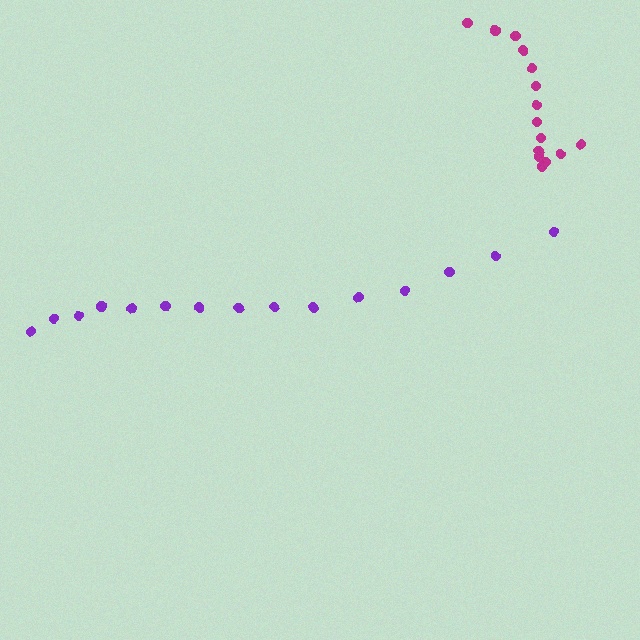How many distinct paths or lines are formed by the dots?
There are 2 distinct paths.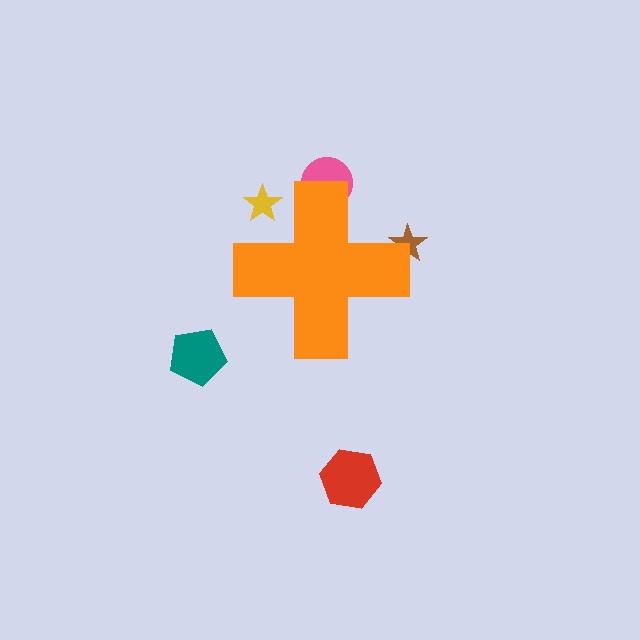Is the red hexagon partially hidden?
No, the red hexagon is fully visible.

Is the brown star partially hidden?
Yes, the brown star is partially hidden behind the orange cross.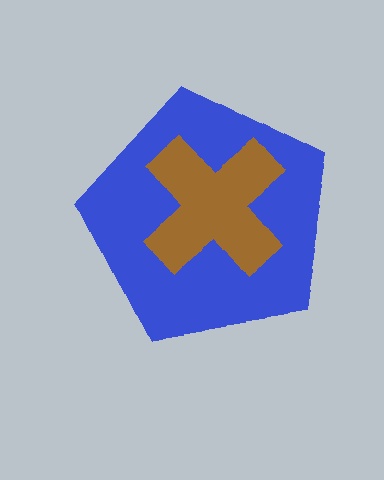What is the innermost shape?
The brown cross.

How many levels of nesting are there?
2.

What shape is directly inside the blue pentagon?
The brown cross.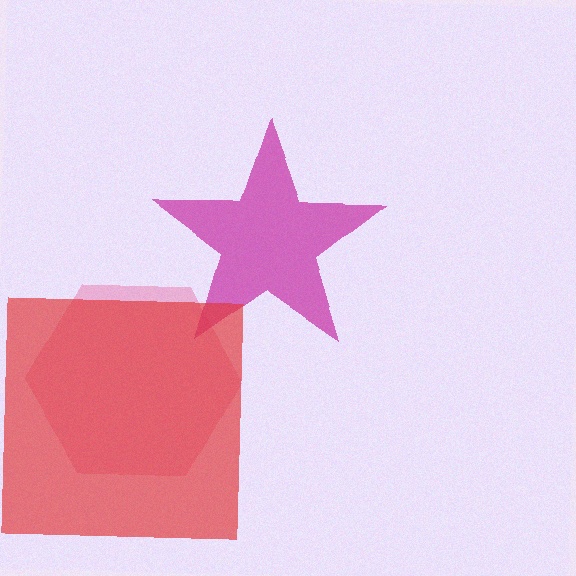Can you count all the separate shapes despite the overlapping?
Yes, there are 3 separate shapes.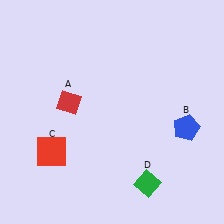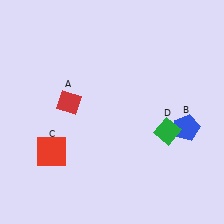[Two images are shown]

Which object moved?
The green diamond (D) moved up.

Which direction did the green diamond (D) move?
The green diamond (D) moved up.